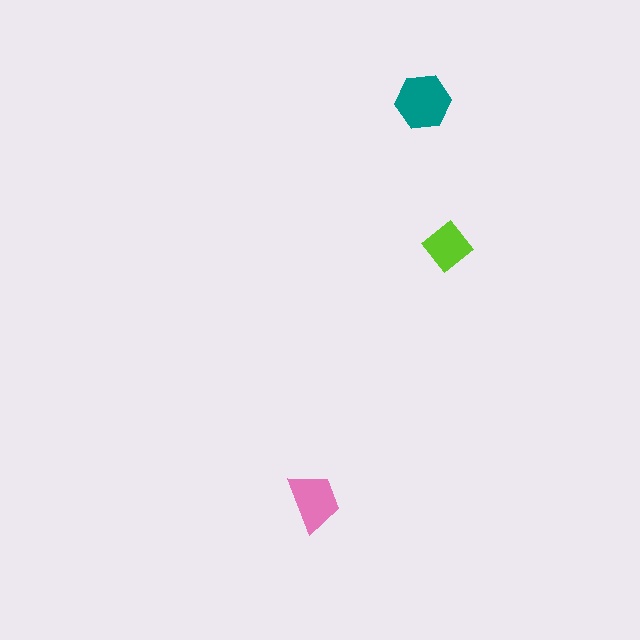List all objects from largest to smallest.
The teal hexagon, the pink trapezoid, the lime diamond.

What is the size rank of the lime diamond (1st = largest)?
3rd.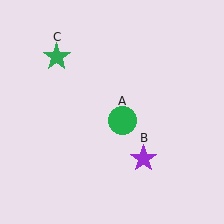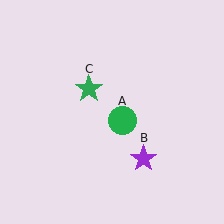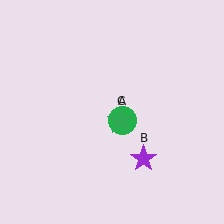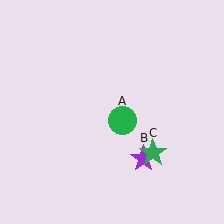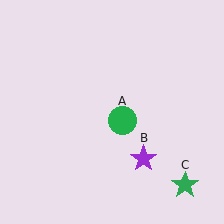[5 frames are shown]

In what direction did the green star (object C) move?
The green star (object C) moved down and to the right.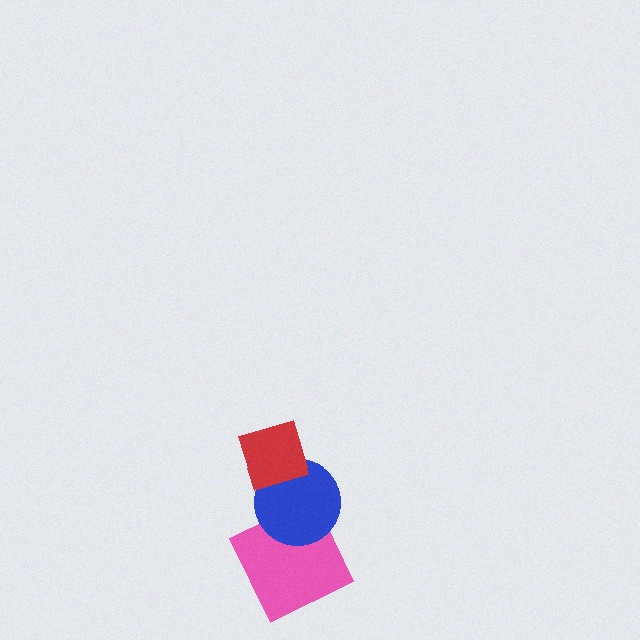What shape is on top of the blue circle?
The red diamond is on top of the blue circle.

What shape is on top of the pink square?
The blue circle is on top of the pink square.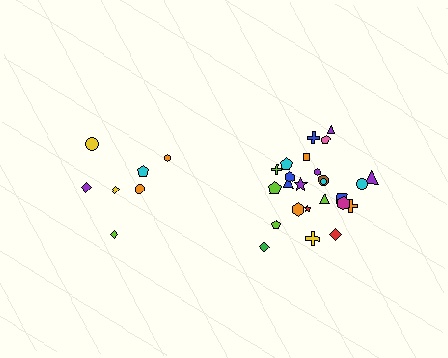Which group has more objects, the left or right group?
The right group.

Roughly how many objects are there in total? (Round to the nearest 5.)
Roughly 30 objects in total.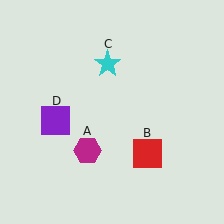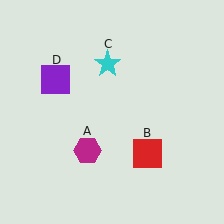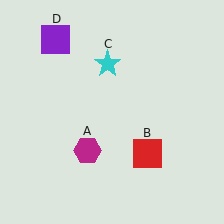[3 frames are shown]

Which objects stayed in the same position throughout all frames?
Magenta hexagon (object A) and red square (object B) and cyan star (object C) remained stationary.